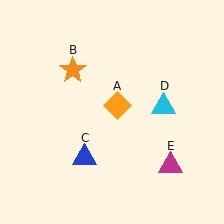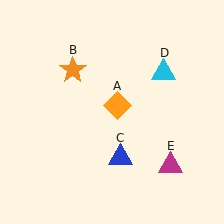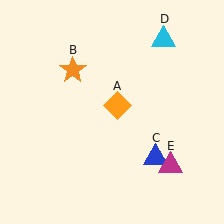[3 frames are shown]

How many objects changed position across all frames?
2 objects changed position: blue triangle (object C), cyan triangle (object D).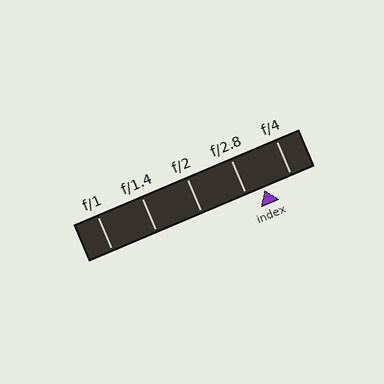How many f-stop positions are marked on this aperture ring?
There are 5 f-stop positions marked.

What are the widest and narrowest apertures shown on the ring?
The widest aperture shown is f/1 and the narrowest is f/4.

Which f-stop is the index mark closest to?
The index mark is closest to f/2.8.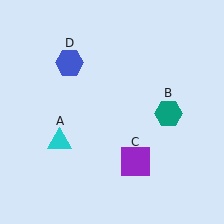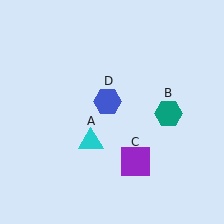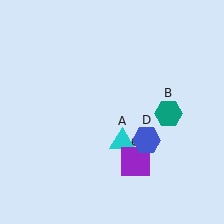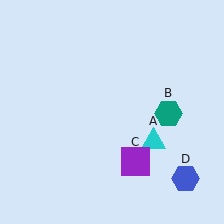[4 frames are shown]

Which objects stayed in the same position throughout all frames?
Teal hexagon (object B) and purple square (object C) remained stationary.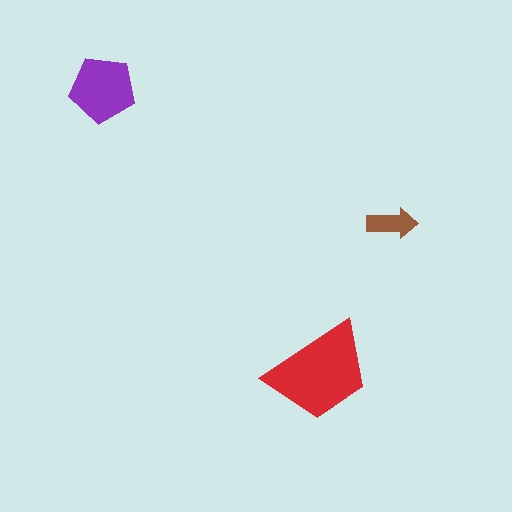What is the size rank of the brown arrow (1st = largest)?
3rd.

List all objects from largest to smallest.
The red trapezoid, the purple pentagon, the brown arrow.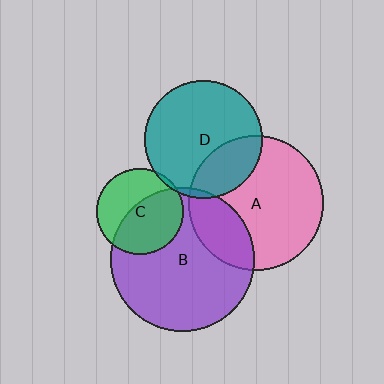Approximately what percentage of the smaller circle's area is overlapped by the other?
Approximately 25%.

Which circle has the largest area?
Circle B (purple).